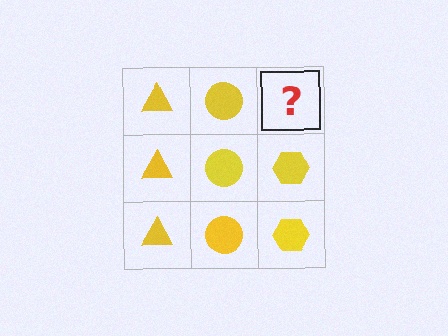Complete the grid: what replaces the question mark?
The question mark should be replaced with a yellow hexagon.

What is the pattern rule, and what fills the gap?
The rule is that each column has a consistent shape. The gap should be filled with a yellow hexagon.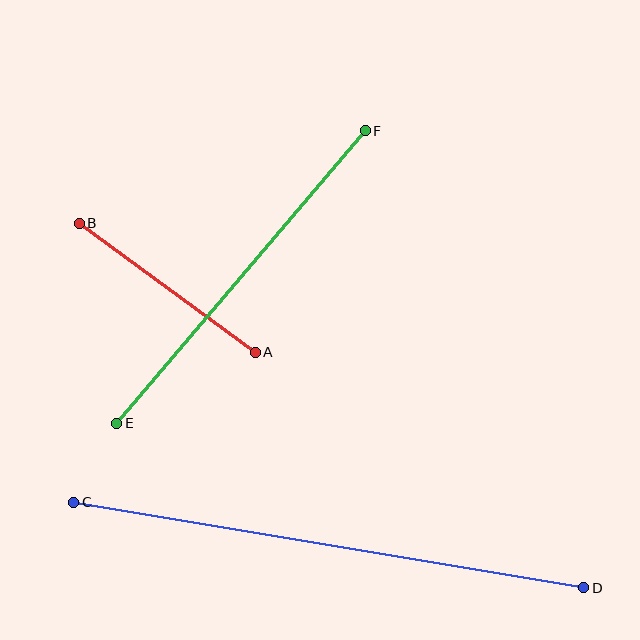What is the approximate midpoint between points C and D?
The midpoint is at approximately (329, 545) pixels.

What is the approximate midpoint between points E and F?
The midpoint is at approximately (241, 277) pixels.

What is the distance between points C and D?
The distance is approximately 517 pixels.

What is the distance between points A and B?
The distance is approximately 218 pixels.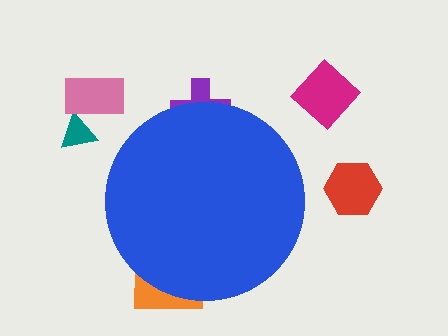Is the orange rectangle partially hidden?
Yes, the orange rectangle is partially hidden behind the blue circle.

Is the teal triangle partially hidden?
No, the teal triangle is fully visible.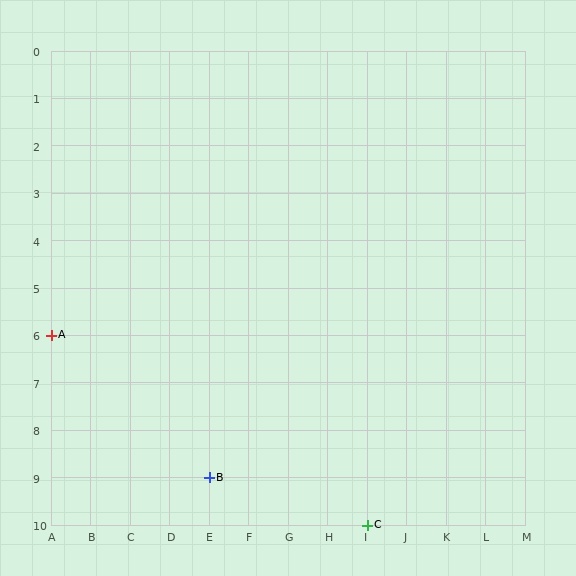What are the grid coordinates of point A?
Point A is at grid coordinates (A, 6).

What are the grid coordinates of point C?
Point C is at grid coordinates (I, 10).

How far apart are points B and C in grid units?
Points B and C are 4 columns and 1 row apart (about 4.1 grid units diagonally).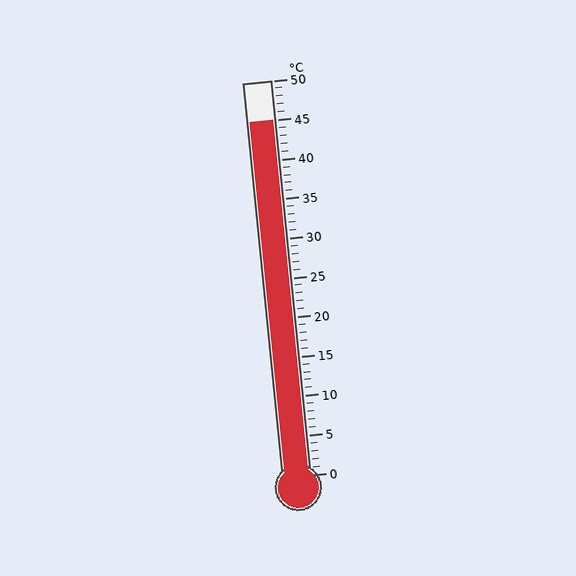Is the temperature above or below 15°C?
The temperature is above 15°C.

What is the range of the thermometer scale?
The thermometer scale ranges from 0°C to 50°C.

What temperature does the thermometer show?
The thermometer shows approximately 45°C.